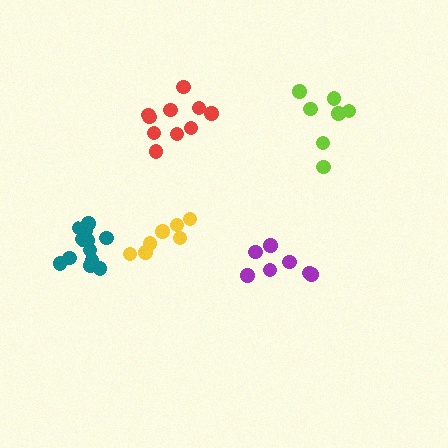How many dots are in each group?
Group 1: 8 dots, Group 2: 7 dots, Group 3: 7 dots, Group 4: 10 dots, Group 5: 12 dots (44 total).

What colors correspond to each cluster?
The clusters are colored: lime, yellow, purple, red, teal.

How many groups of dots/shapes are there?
There are 5 groups.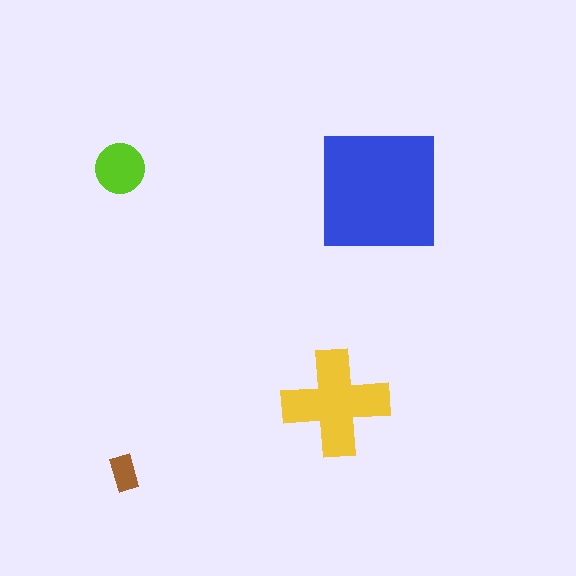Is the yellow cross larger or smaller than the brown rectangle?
Larger.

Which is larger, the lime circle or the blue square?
The blue square.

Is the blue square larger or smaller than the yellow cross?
Larger.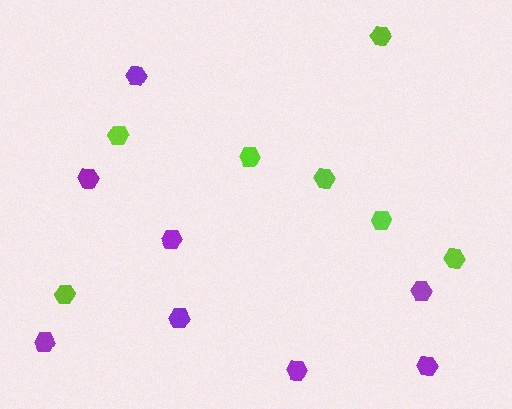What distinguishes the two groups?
There are 2 groups: one group of lime hexagons (7) and one group of purple hexagons (8).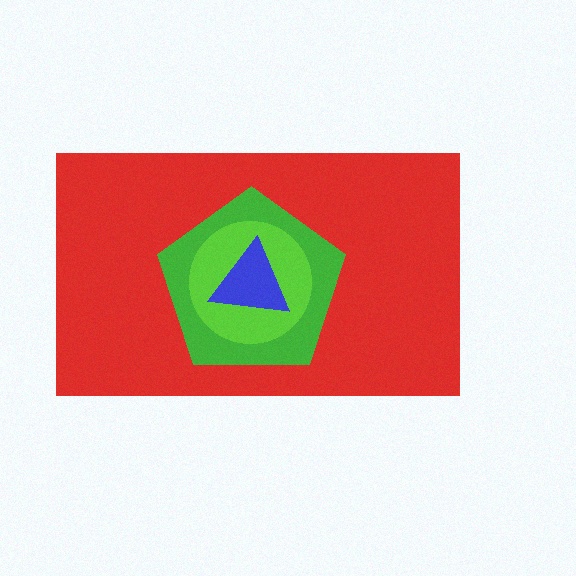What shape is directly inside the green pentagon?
The lime circle.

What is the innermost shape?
The blue triangle.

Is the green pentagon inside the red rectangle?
Yes.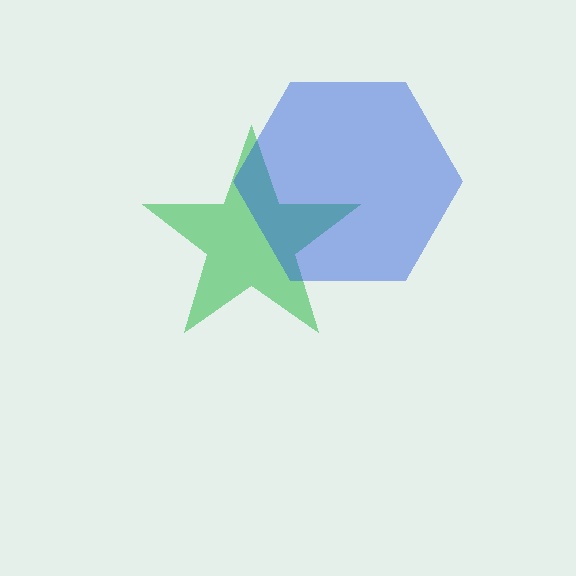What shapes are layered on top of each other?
The layered shapes are: a green star, a blue hexagon.